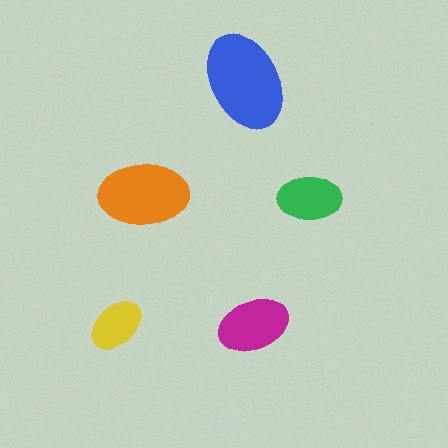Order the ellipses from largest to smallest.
the blue one, the orange one, the magenta one, the green one, the yellow one.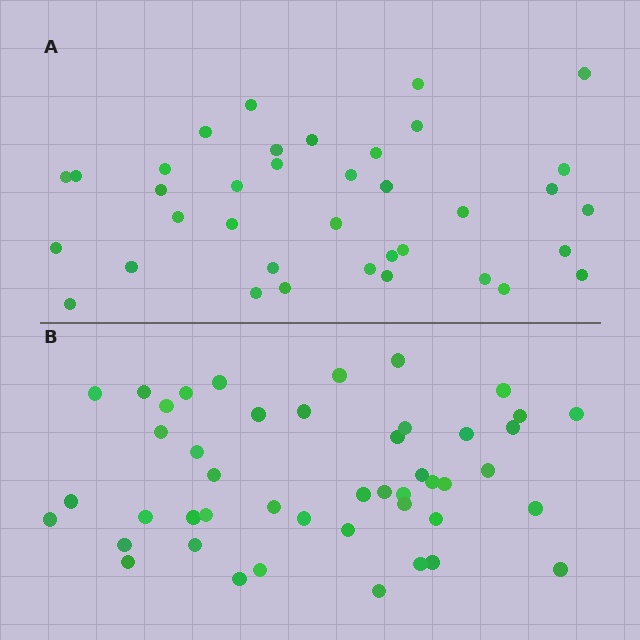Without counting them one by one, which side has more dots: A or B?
Region B (the bottom region) has more dots.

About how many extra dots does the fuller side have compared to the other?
Region B has roughly 8 or so more dots than region A.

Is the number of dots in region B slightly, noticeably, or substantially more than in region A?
Region B has only slightly more — the two regions are fairly close. The ratio is roughly 1.2 to 1.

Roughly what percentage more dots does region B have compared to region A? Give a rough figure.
About 25% more.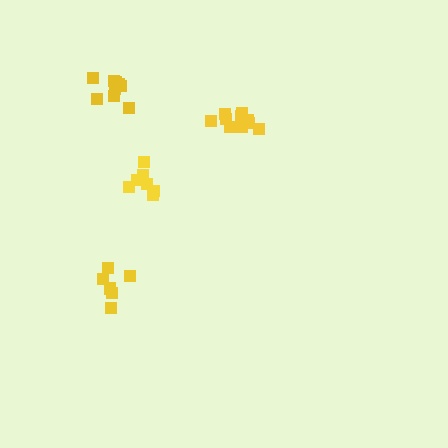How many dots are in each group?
Group 1: 7 dots, Group 2: 10 dots, Group 3: 7 dots, Group 4: 10 dots (34 total).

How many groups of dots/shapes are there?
There are 4 groups.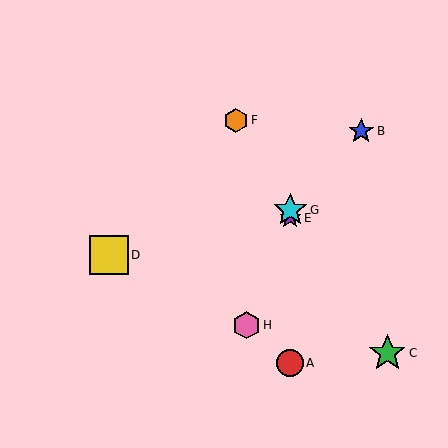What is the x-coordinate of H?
Object H is at x≈246.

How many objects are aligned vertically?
3 objects (A, E, G) are aligned vertically.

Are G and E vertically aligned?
Yes, both are at x≈290.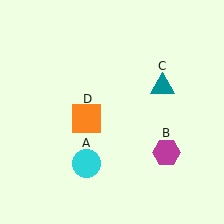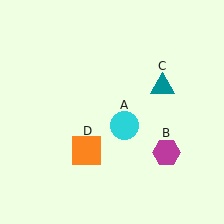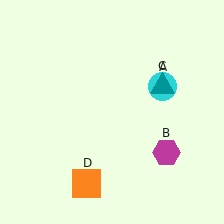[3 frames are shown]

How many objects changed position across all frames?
2 objects changed position: cyan circle (object A), orange square (object D).